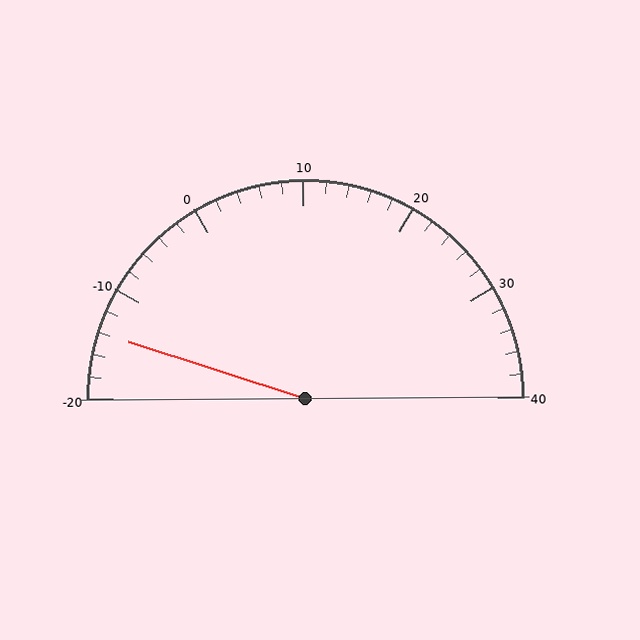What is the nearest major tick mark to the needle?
The nearest major tick mark is -10.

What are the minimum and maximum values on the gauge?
The gauge ranges from -20 to 40.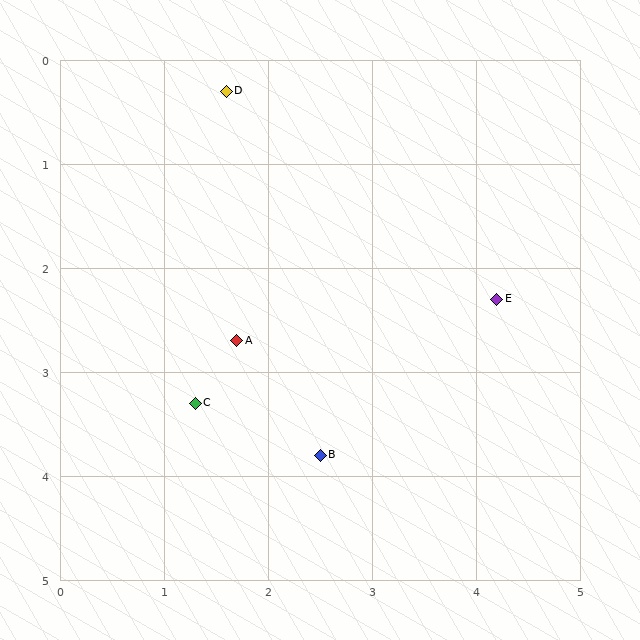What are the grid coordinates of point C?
Point C is at approximately (1.3, 3.3).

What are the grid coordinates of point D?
Point D is at approximately (1.6, 0.3).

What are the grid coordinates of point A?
Point A is at approximately (1.7, 2.7).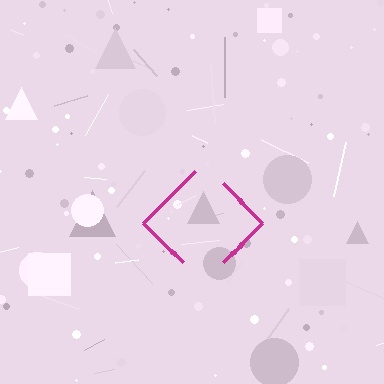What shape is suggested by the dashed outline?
The dashed outline suggests a diamond.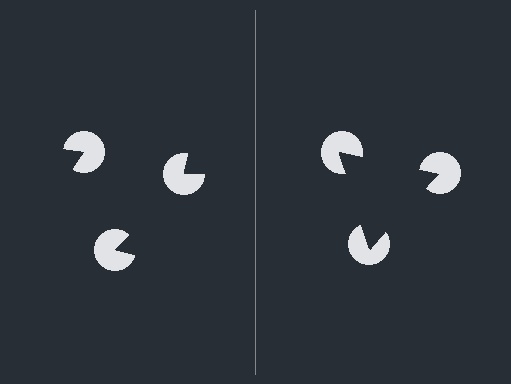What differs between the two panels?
The pac-man discs are positioned identically on both sides; only the wedge orientations differ. On the right they align to a triangle; on the left they are misaligned.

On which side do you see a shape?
An illusory triangle appears on the right side. On the left side the wedge cuts are rotated, so no coherent shape forms.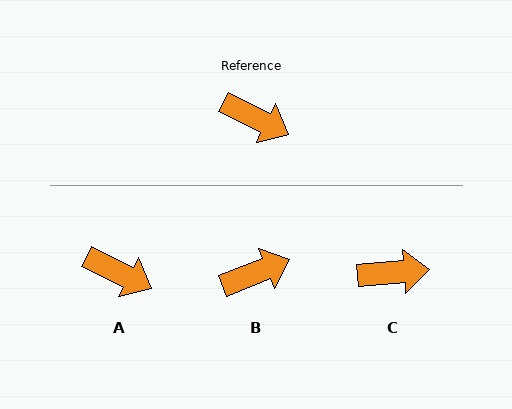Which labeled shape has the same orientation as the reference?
A.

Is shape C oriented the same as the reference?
No, it is off by about 31 degrees.